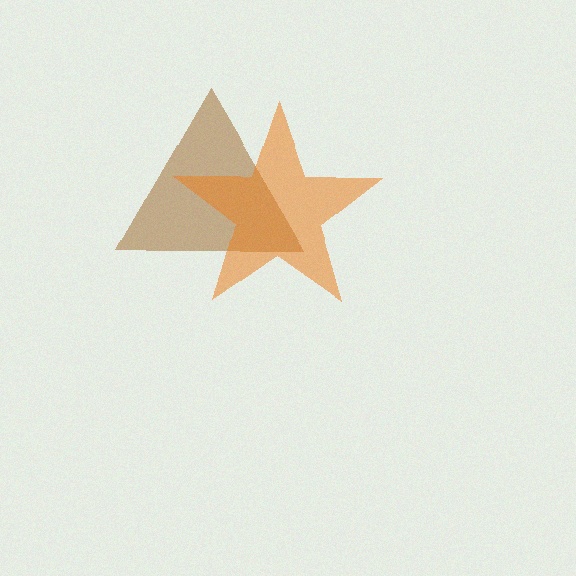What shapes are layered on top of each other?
The layered shapes are: a brown triangle, an orange star.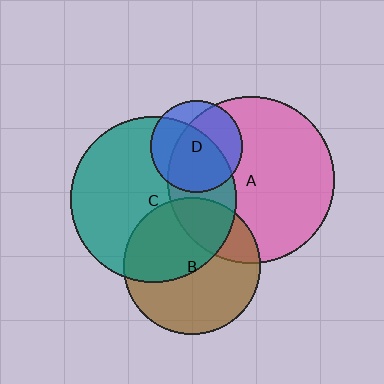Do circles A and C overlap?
Yes.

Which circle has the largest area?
Circle A (pink).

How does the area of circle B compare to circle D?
Approximately 2.2 times.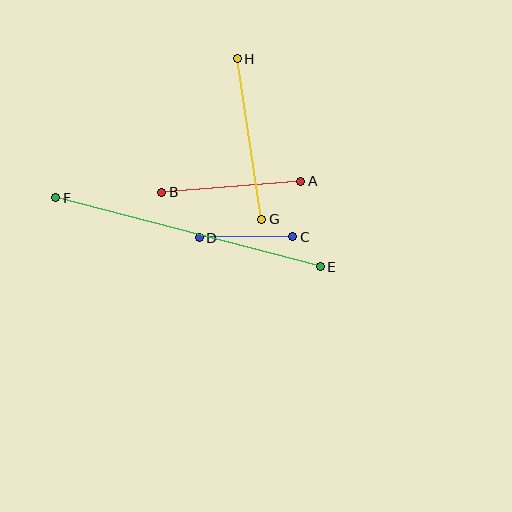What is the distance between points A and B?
The distance is approximately 140 pixels.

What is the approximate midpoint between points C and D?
The midpoint is at approximately (246, 237) pixels.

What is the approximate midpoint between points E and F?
The midpoint is at approximately (188, 232) pixels.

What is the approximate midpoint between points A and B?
The midpoint is at approximately (231, 187) pixels.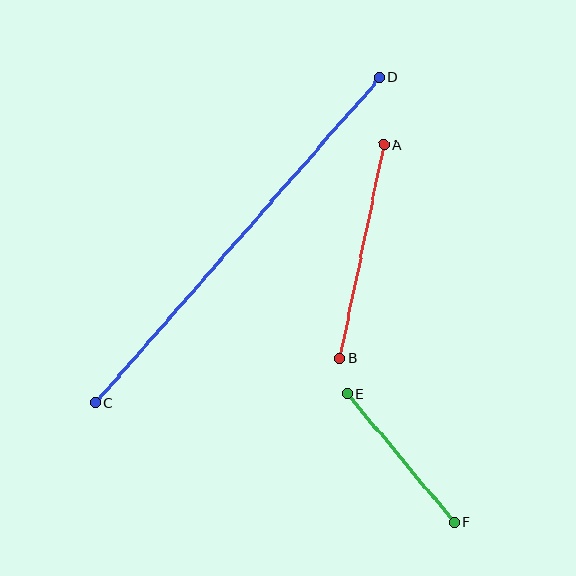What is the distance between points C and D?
The distance is approximately 432 pixels.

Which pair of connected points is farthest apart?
Points C and D are farthest apart.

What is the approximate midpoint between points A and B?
The midpoint is at approximately (362, 252) pixels.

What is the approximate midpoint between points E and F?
The midpoint is at approximately (401, 458) pixels.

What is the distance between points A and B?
The distance is approximately 218 pixels.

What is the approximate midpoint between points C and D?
The midpoint is at approximately (237, 240) pixels.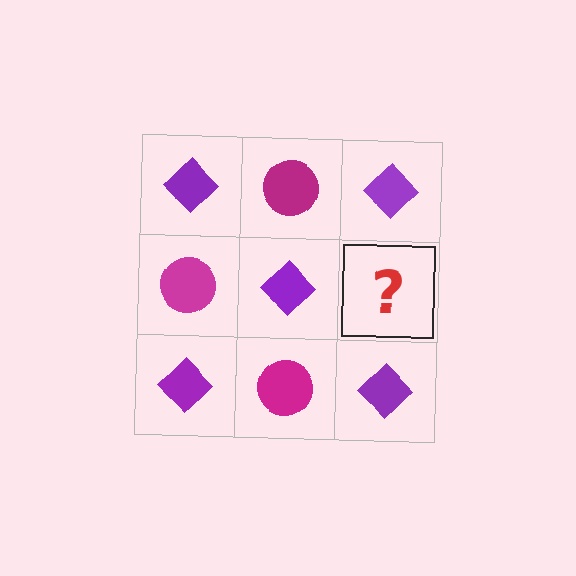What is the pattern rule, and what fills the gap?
The rule is that it alternates purple diamond and magenta circle in a checkerboard pattern. The gap should be filled with a magenta circle.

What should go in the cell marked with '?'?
The missing cell should contain a magenta circle.